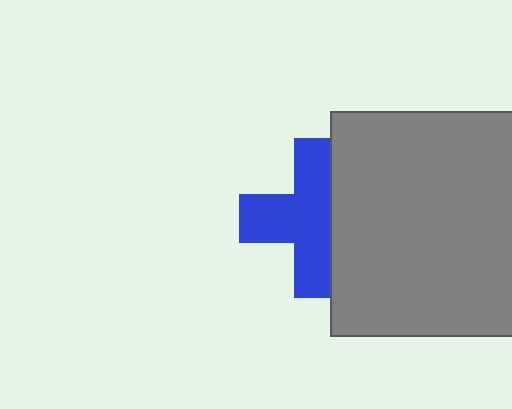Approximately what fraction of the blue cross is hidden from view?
Roughly 37% of the blue cross is hidden behind the gray square.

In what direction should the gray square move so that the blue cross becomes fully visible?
The gray square should move right. That is the shortest direction to clear the overlap and leave the blue cross fully visible.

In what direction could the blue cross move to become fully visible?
The blue cross could move left. That would shift it out from behind the gray square entirely.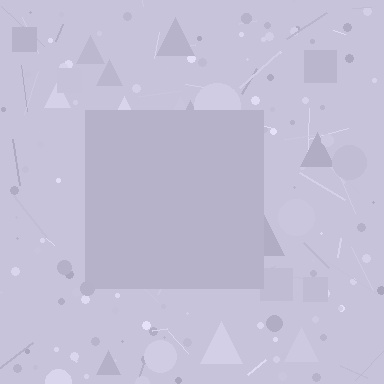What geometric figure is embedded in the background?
A square is embedded in the background.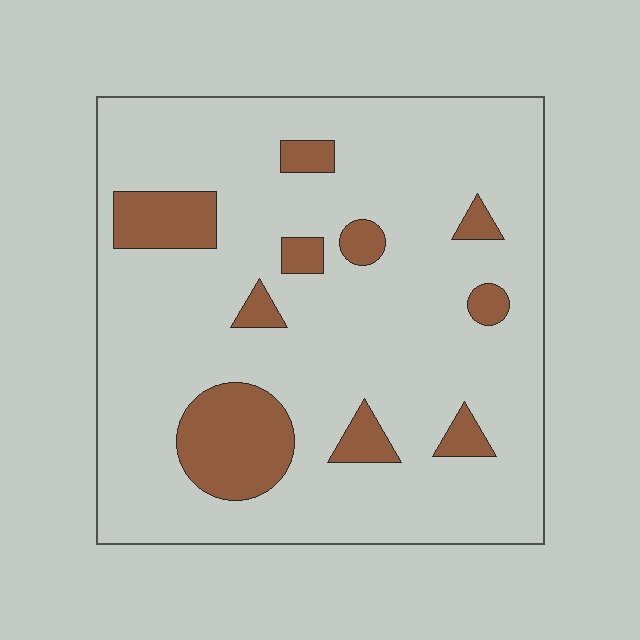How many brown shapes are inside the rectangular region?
10.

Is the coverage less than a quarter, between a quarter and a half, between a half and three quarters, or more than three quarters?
Less than a quarter.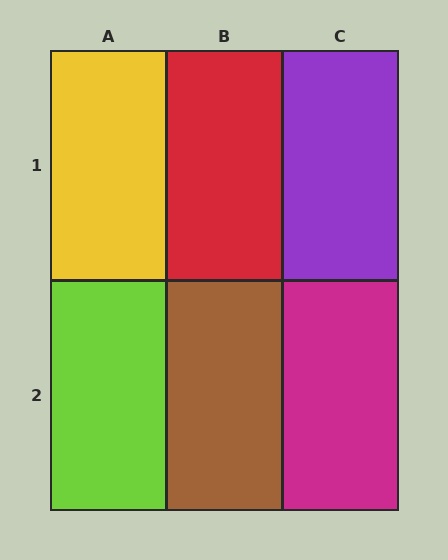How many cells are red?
1 cell is red.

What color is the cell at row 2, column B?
Brown.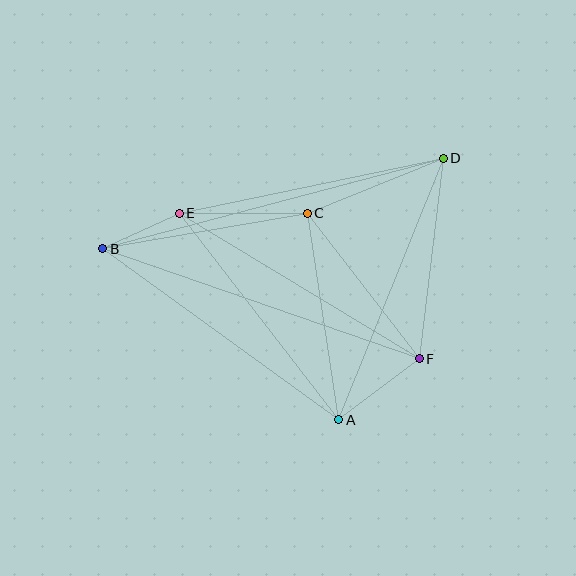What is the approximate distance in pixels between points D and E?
The distance between D and E is approximately 270 pixels.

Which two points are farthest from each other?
Points B and D are farthest from each other.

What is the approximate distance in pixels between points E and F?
The distance between E and F is approximately 281 pixels.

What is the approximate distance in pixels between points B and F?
The distance between B and F is approximately 335 pixels.